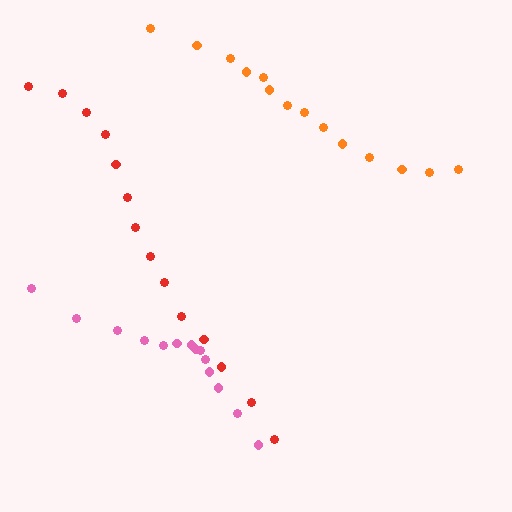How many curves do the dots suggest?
There are 3 distinct paths.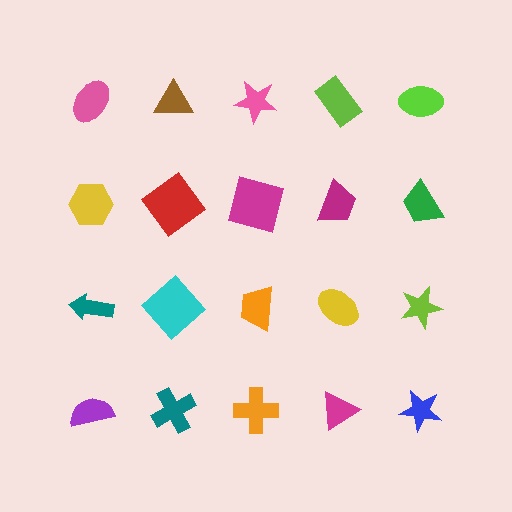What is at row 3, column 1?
A teal arrow.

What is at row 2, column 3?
A magenta square.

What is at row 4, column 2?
A teal cross.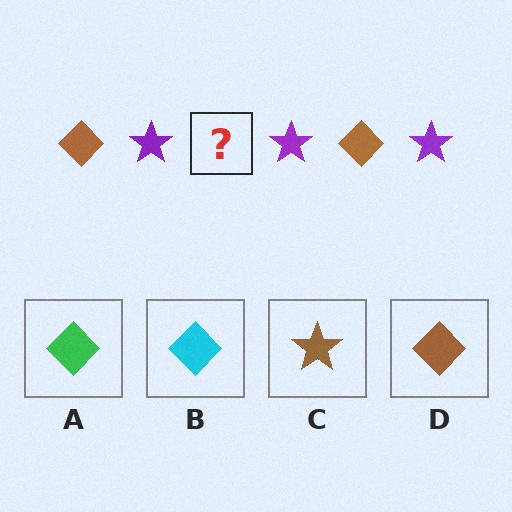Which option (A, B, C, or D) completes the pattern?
D.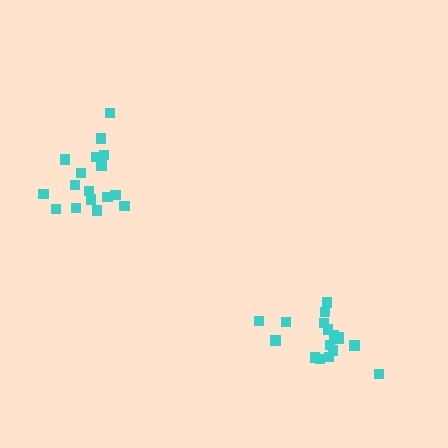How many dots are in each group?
Group 1: 18 dots, Group 2: 18 dots (36 total).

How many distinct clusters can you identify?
There are 2 distinct clusters.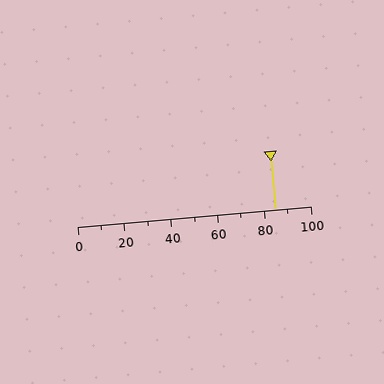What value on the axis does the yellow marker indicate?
The marker indicates approximately 85.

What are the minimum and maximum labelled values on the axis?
The axis runs from 0 to 100.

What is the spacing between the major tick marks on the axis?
The major ticks are spaced 20 apart.